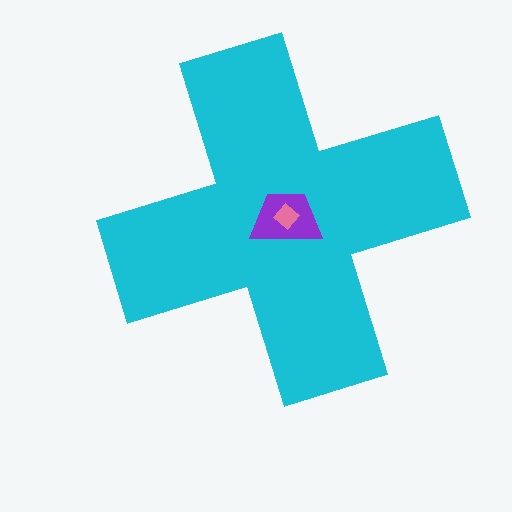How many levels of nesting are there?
3.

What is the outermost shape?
The cyan cross.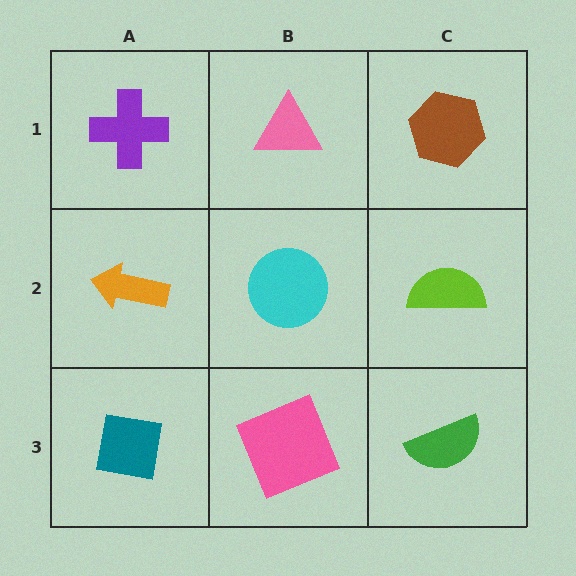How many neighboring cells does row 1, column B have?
3.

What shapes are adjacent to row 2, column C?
A brown hexagon (row 1, column C), a green semicircle (row 3, column C), a cyan circle (row 2, column B).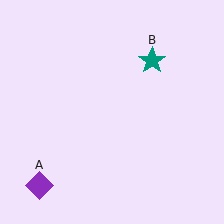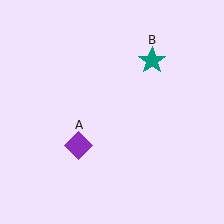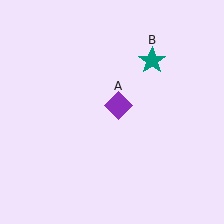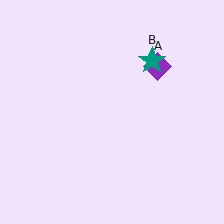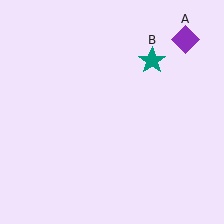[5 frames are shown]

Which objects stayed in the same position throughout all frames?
Teal star (object B) remained stationary.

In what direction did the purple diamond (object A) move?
The purple diamond (object A) moved up and to the right.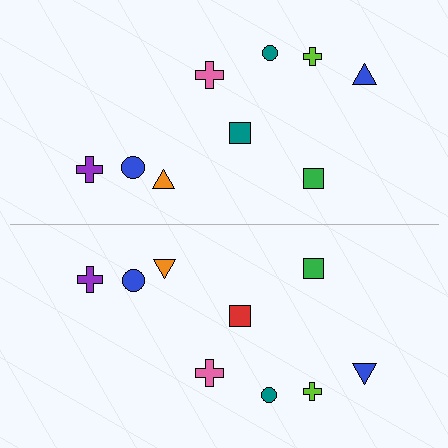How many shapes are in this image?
There are 18 shapes in this image.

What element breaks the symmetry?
The red square on the bottom side breaks the symmetry — its mirror counterpart is teal.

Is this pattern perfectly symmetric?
No, the pattern is not perfectly symmetric. The red square on the bottom side breaks the symmetry — its mirror counterpart is teal.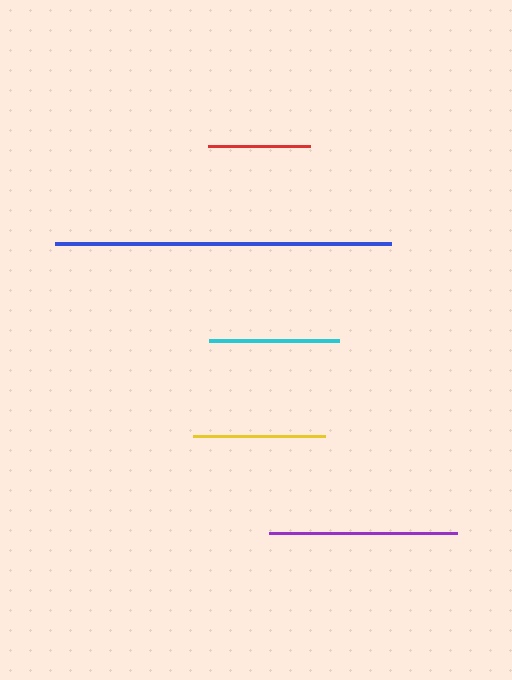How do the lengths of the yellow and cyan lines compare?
The yellow and cyan lines are approximately the same length.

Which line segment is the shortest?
The red line is the shortest at approximately 101 pixels.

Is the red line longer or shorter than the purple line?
The purple line is longer than the red line.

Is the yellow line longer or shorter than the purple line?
The purple line is longer than the yellow line.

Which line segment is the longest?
The blue line is the longest at approximately 336 pixels.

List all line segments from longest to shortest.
From longest to shortest: blue, purple, yellow, cyan, red.